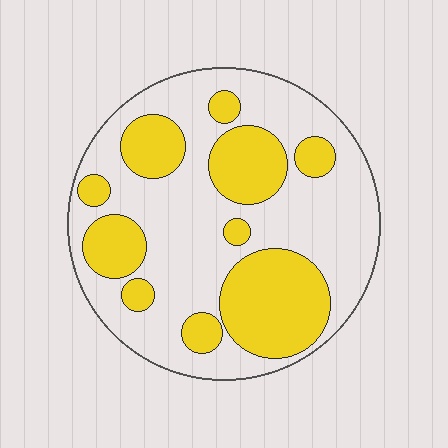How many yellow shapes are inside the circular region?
10.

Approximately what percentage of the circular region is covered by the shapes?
Approximately 35%.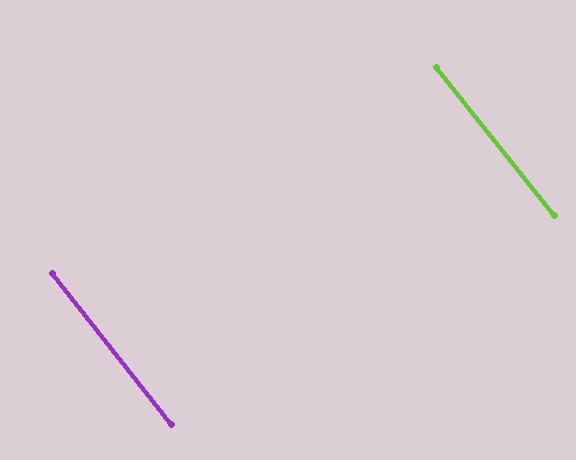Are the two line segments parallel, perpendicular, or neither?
Parallel — their directions differ by only 0.3°.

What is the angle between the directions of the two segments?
Approximately 0 degrees.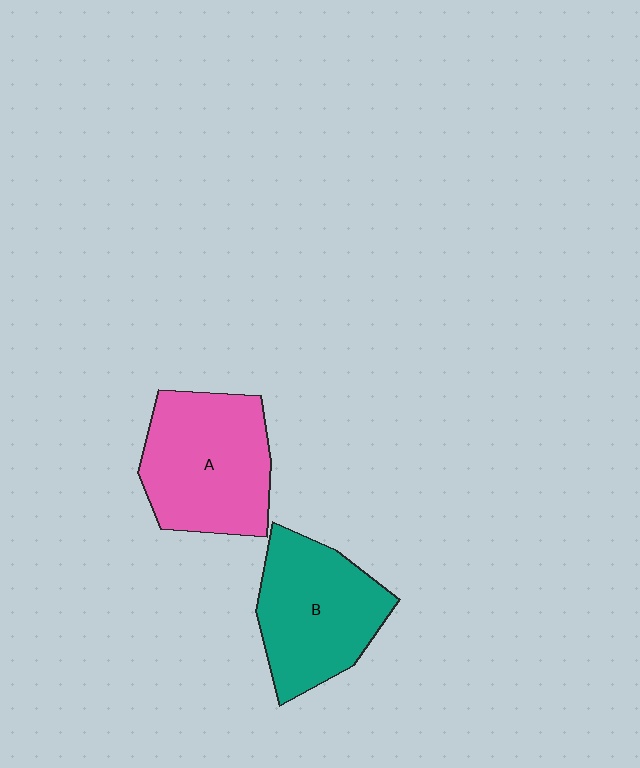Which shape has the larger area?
Shape A (pink).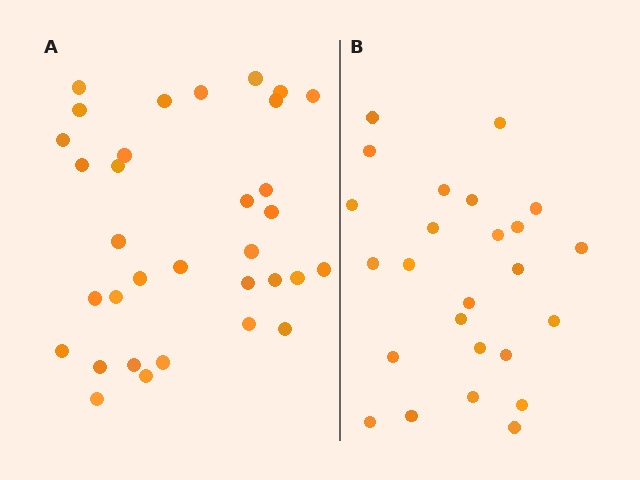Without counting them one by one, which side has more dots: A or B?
Region A (the left region) has more dots.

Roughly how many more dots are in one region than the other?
Region A has roughly 8 or so more dots than region B.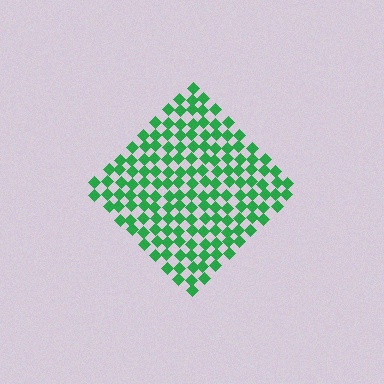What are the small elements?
The small elements are diamonds.